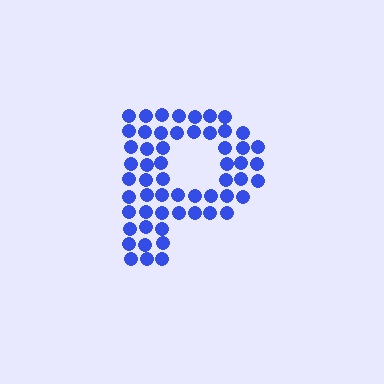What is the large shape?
The large shape is the letter P.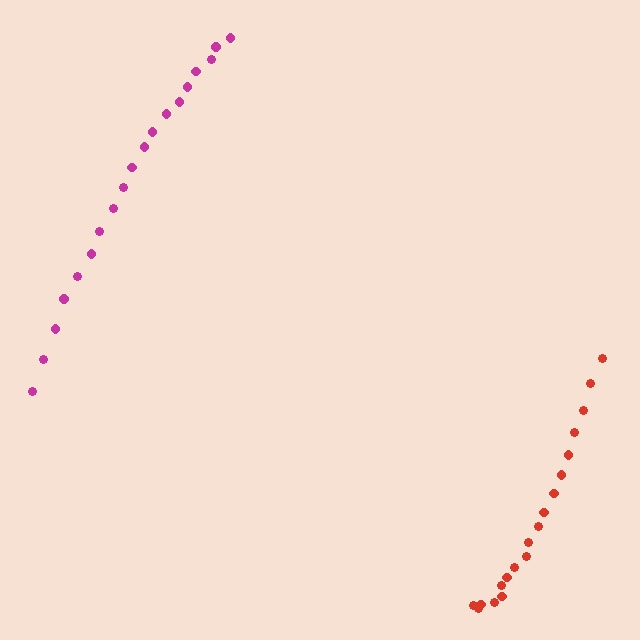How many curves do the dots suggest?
There are 2 distinct paths.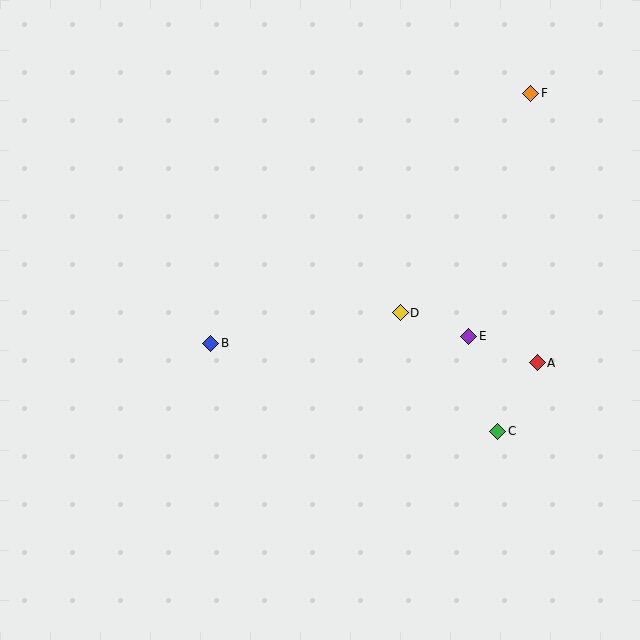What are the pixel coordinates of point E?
Point E is at (469, 336).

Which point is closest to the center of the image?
Point D at (400, 313) is closest to the center.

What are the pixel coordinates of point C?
Point C is at (498, 431).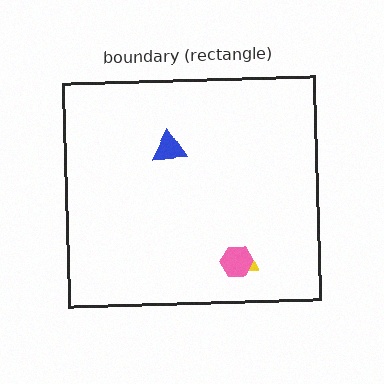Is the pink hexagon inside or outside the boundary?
Inside.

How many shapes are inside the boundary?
3 inside, 0 outside.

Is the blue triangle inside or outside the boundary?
Inside.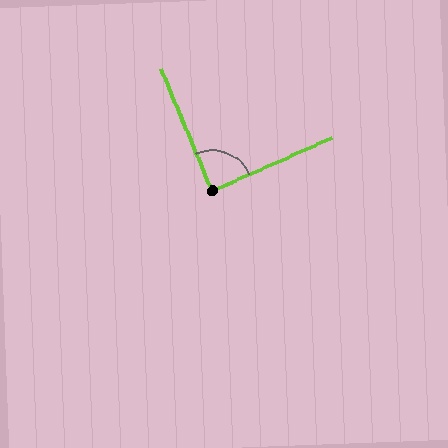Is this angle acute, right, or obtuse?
It is approximately a right angle.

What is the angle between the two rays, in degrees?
Approximately 89 degrees.